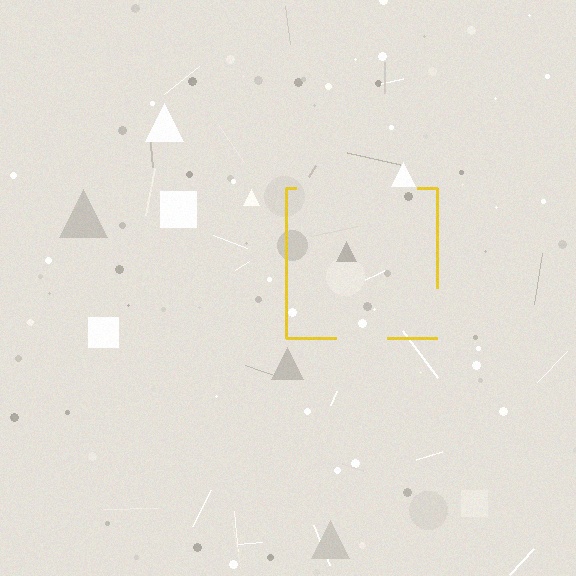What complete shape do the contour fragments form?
The contour fragments form a square.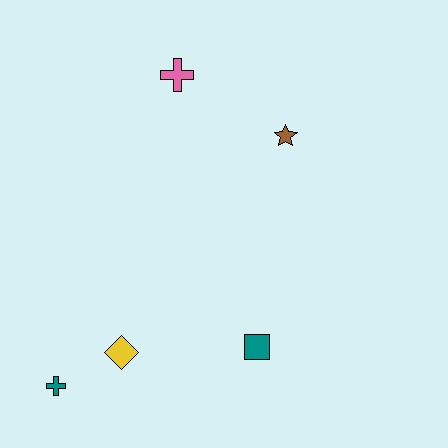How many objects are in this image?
There are 5 objects.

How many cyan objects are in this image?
There are no cyan objects.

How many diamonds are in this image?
There is 1 diamond.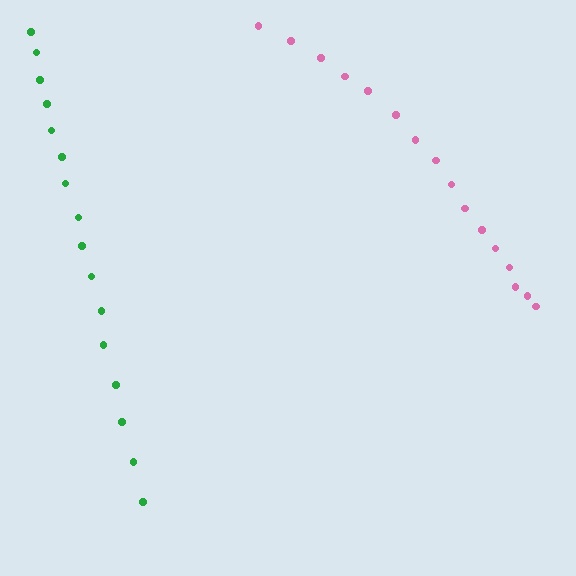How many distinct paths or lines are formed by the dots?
There are 2 distinct paths.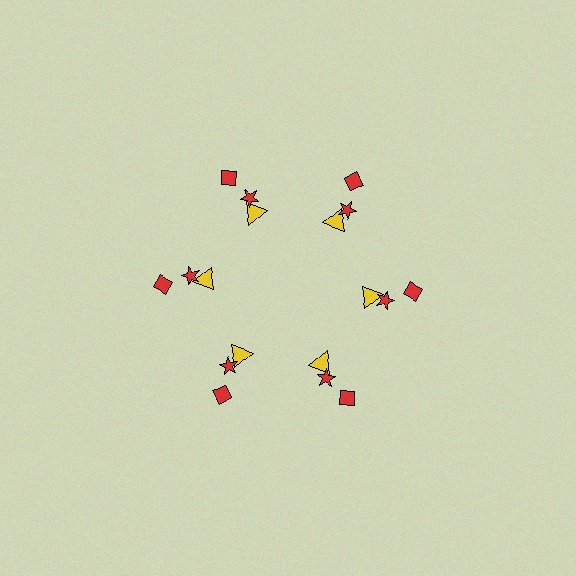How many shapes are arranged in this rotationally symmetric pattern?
There are 18 shapes, arranged in 6 groups of 3.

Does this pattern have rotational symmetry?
Yes, this pattern has 6-fold rotational symmetry. It looks the same after rotating 60 degrees around the center.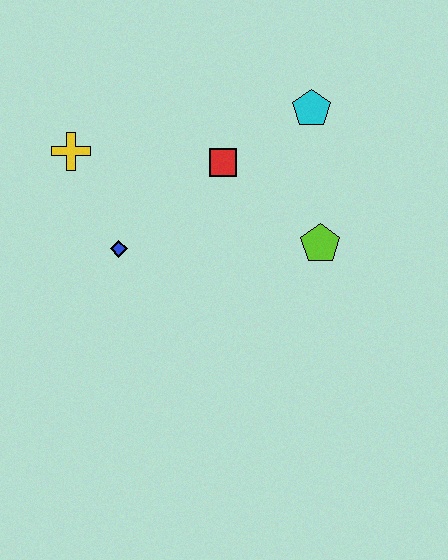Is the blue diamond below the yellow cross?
Yes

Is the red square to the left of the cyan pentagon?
Yes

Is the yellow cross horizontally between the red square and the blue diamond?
No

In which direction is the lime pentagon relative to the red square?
The lime pentagon is to the right of the red square.